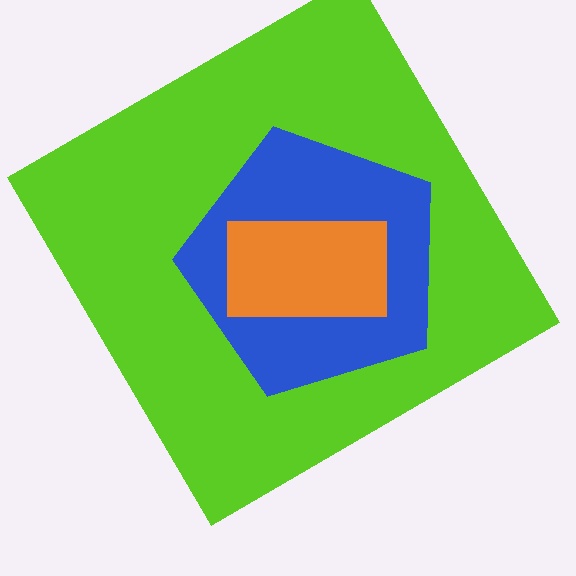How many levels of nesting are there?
3.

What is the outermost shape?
The lime diamond.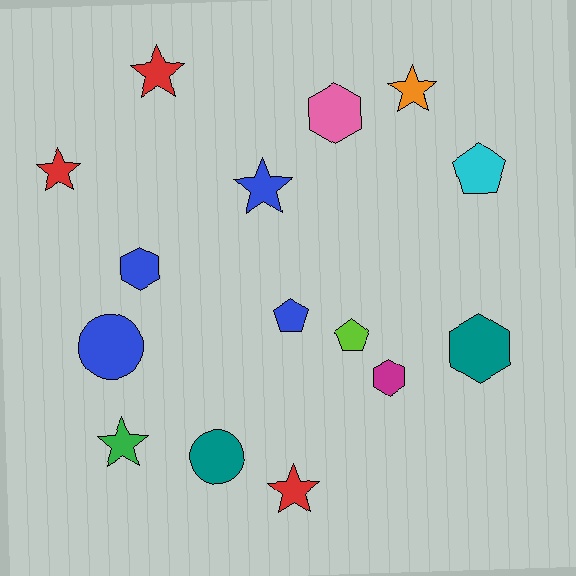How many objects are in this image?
There are 15 objects.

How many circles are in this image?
There are 2 circles.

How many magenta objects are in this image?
There is 1 magenta object.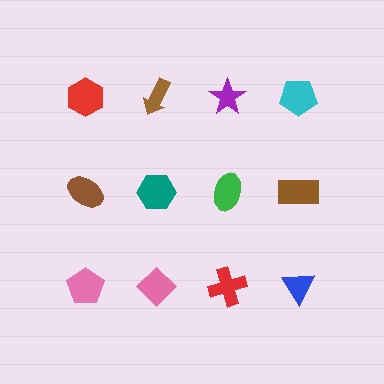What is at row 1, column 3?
A purple star.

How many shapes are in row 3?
4 shapes.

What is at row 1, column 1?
A red hexagon.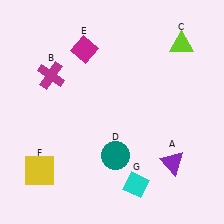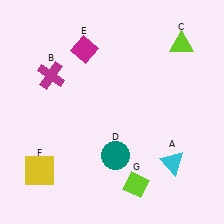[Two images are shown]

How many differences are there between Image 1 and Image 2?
There are 2 differences between the two images.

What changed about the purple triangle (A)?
In Image 1, A is purple. In Image 2, it changed to cyan.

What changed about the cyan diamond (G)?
In Image 1, G is cyan. In Image 2, it changed to lime.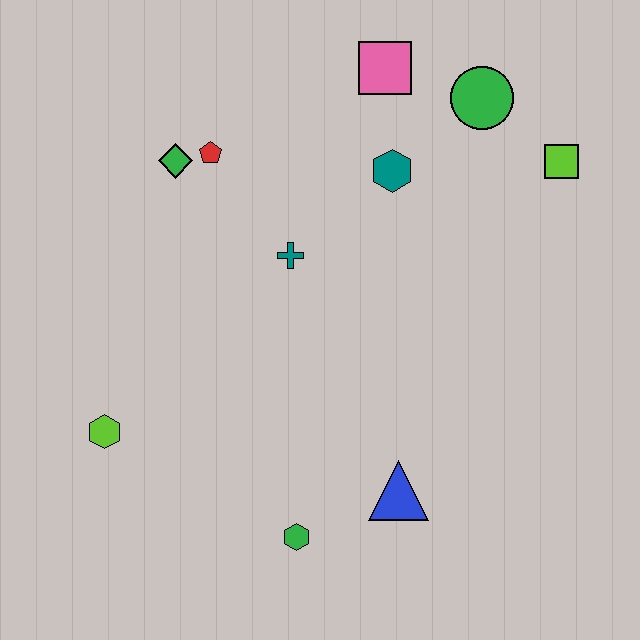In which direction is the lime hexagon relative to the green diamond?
The lime hexagon is below the green diamond.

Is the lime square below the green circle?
Yes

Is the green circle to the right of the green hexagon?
Yes